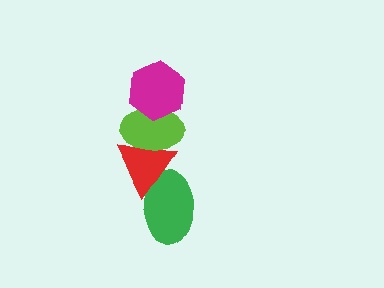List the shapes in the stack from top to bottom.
From top to bottom: the magenta hexagon, the lime ellipse, the red triangle, the green ellipse.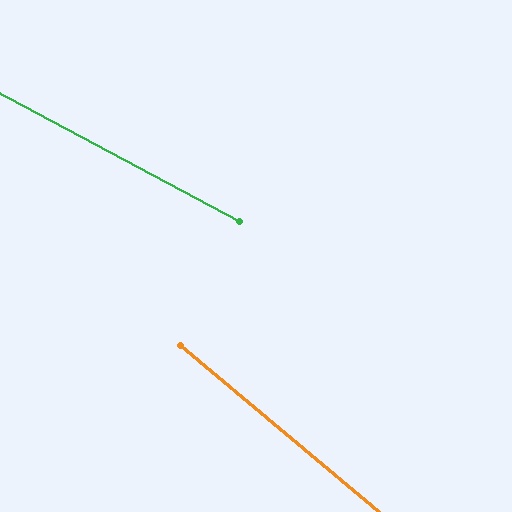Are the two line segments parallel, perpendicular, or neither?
Neither parallel nor perpendicular — they differ by about 12°.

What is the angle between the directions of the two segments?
Approximately 12 degrees.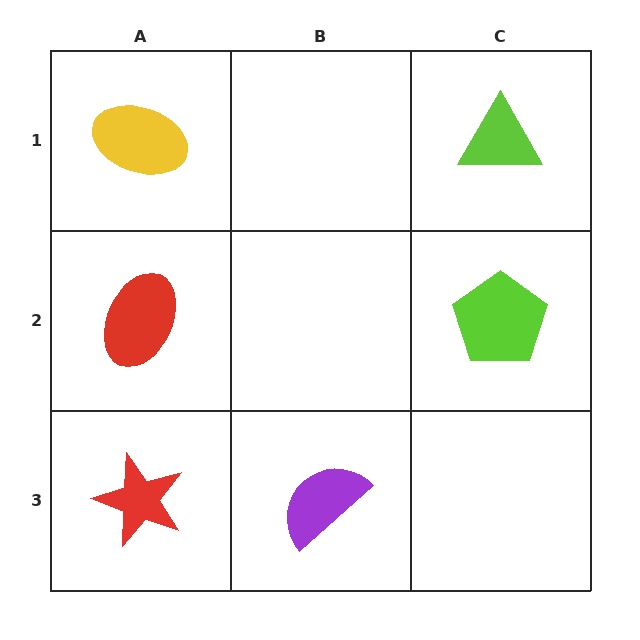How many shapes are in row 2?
2 shapes.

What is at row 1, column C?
A lime triangle.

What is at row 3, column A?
A red star.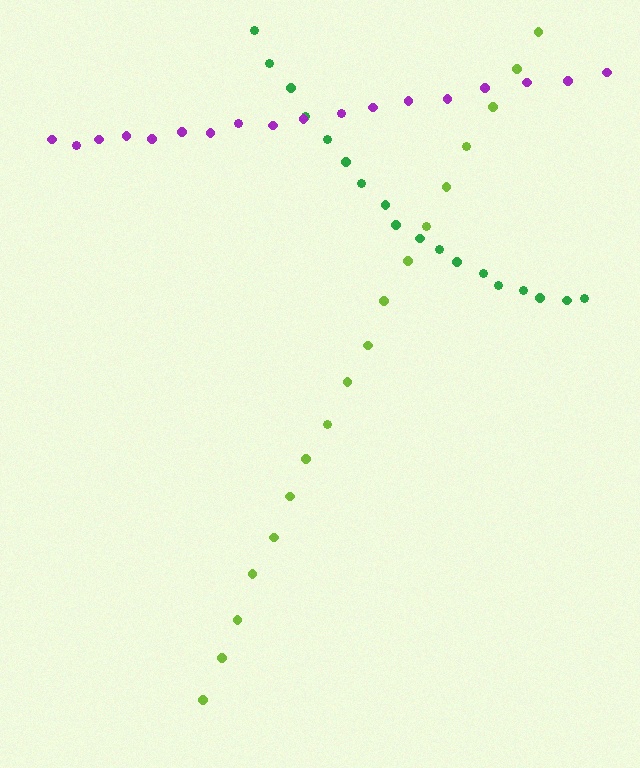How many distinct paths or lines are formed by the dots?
There are 3 distinct paths.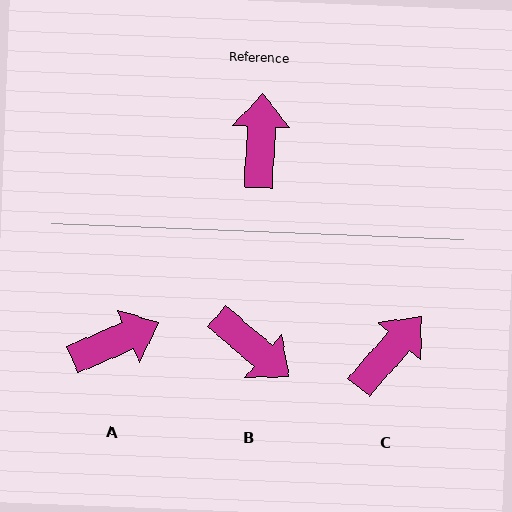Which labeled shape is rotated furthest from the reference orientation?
B, about 127 degrees away.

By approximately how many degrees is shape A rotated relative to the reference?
Approximately 64 degrees clockwise.